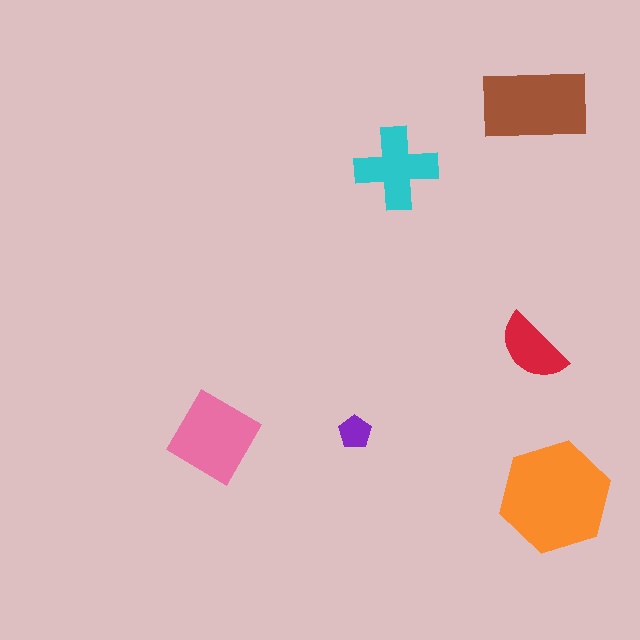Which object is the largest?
The orange hexagon.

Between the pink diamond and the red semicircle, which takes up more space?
The pink diamond.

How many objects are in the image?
There are 6 objects in the image.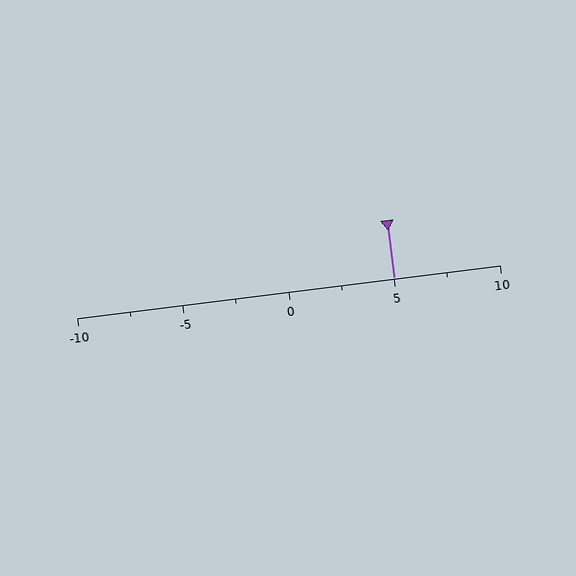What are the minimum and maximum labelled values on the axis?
The axis runs from -10 to 10.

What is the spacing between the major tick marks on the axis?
The major ticks are spaced 5 apart.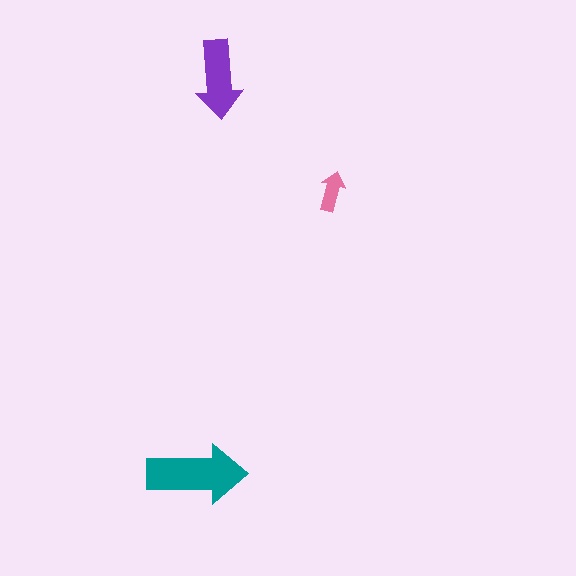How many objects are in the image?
There are 3 objects in the image.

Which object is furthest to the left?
The teal arrow is leftmost.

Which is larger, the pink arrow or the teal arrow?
The teal one.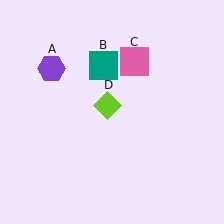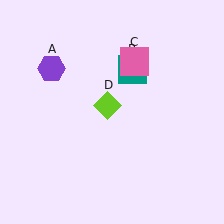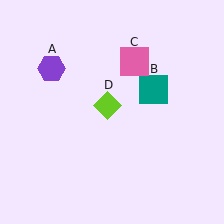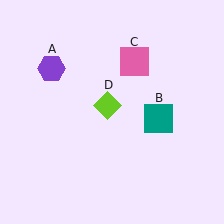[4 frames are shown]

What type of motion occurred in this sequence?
The teal square (object B) rotated clockwise around the center of the scene.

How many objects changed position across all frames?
1 object changed position: teal square (object B).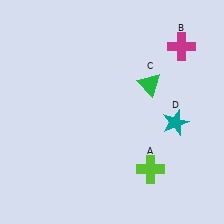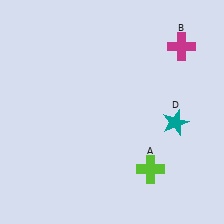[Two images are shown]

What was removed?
The green triangle (C) was removed in Image 2.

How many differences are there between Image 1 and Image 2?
There is 1 difference between the two images.